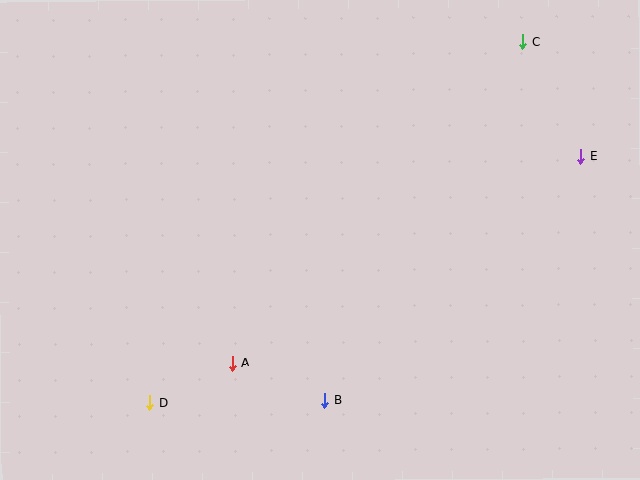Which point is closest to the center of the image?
Point A at (232, 363) is closest to the center.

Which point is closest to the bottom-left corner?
Point D is closest to the bottom-left corner.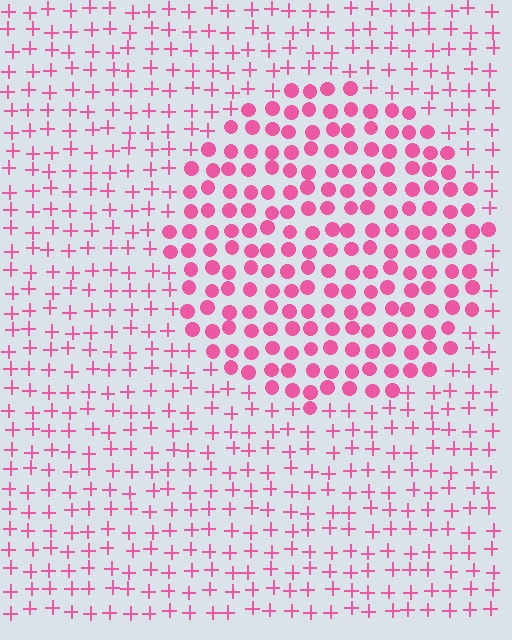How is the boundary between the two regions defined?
The boundary is defined by a change in element shape: circles inside vs. plus signs outside. All elements share the same color and spacing.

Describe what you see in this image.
The image is filled with small pink elements arranged in a uniform grid. A circle-shaped region contains circles, while the surrounding area contains plus signs. The boundary is defined purely by the change in element shape.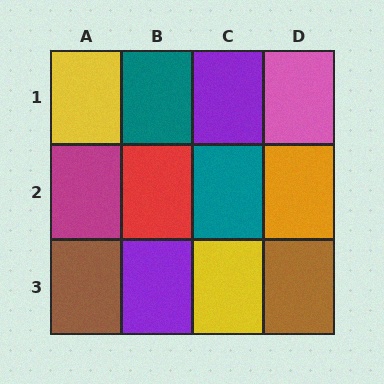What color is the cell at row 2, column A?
Magenta.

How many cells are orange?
1 cell is orange.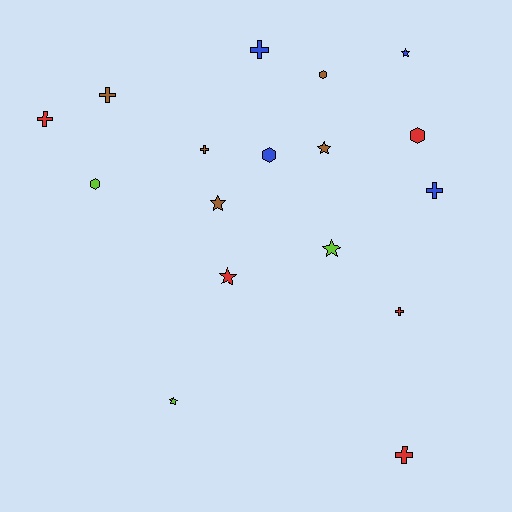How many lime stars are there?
There are 2 lime stars.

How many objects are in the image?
There are 17 objects.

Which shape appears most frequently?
Cross, with 7 objects.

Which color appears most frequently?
Brown, with 5 objects.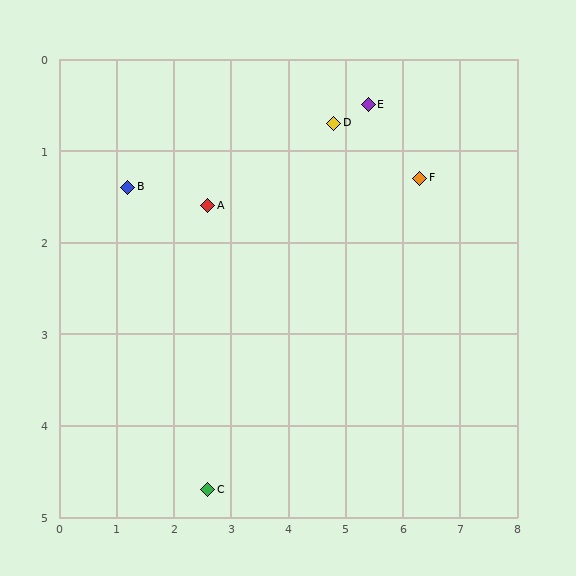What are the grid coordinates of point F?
Point F is at approximately (6.3, 1.3).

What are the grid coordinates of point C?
Point C is at approximately (2.6, 4.7).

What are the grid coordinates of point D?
Point D is at approximately (4.8, 0.7).